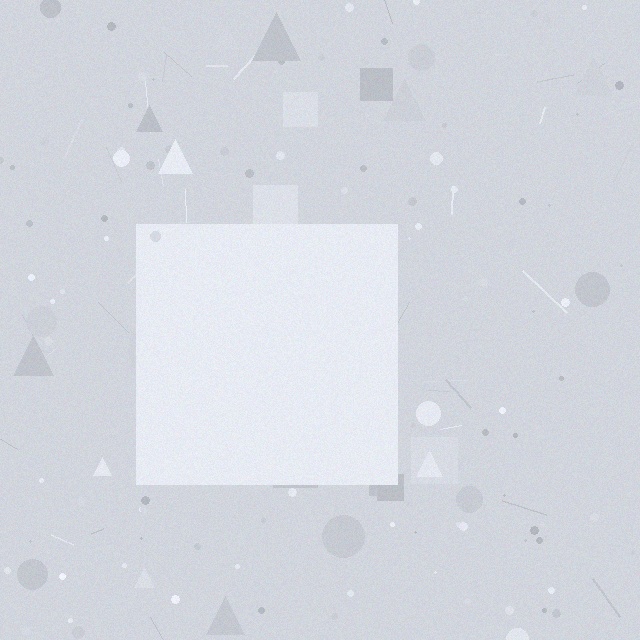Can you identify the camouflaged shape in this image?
The camouflaged shape is a square.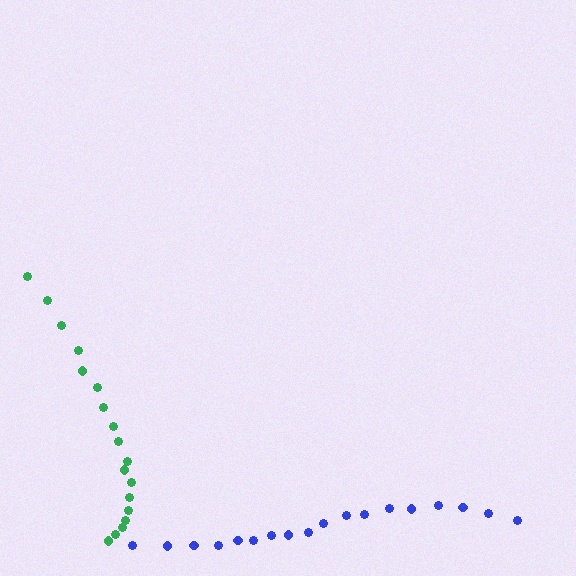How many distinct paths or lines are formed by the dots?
There are 2 distinct paths.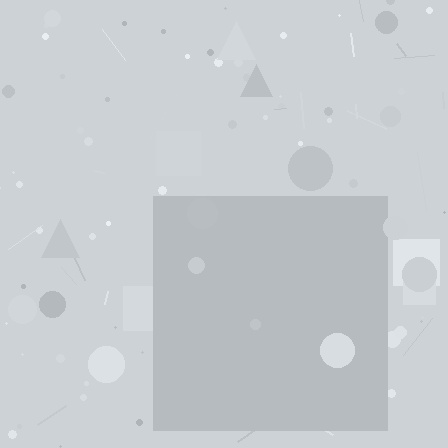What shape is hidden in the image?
A square is hidden in the image.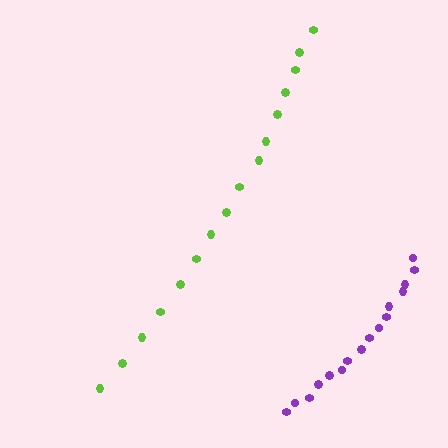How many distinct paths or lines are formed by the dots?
There are 2 distinct paths.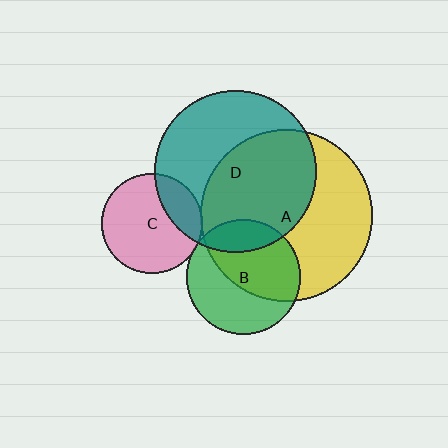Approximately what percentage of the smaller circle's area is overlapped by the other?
Approximately 25%.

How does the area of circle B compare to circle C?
Approximately 1.3 times.